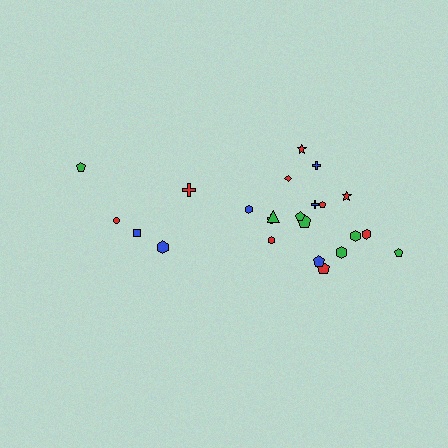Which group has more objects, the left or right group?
The right group.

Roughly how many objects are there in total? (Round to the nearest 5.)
Roughly 25 objects in total.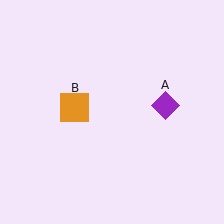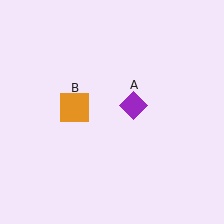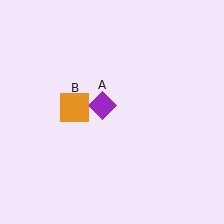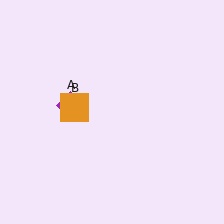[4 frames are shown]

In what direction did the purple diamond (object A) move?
The purple diamond (object A) moved left.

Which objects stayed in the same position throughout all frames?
Orange square (object B) remained stationary.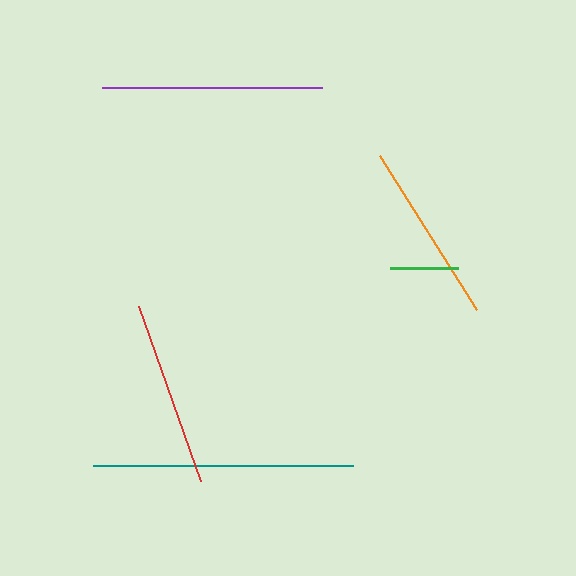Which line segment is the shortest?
The green line is the shortest at approximately 68 pixels.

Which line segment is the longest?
The teal line is the longest at approximately 260 pixels.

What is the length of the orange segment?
The orange segment is approximately 182 pixels long.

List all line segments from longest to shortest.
From longest to shortest: teal, purple, red, orange, green.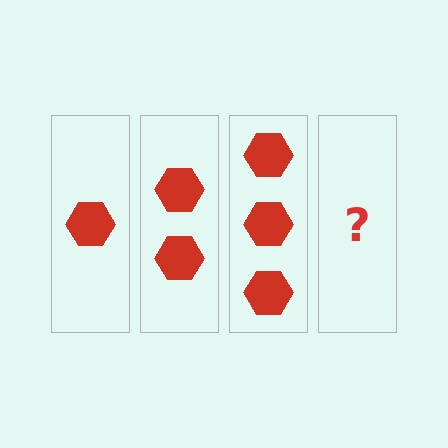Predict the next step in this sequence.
The next step is 4 hexagons.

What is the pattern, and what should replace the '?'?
The pattern is that each step adds one more hexagon. The '?' should be 4 hexagons.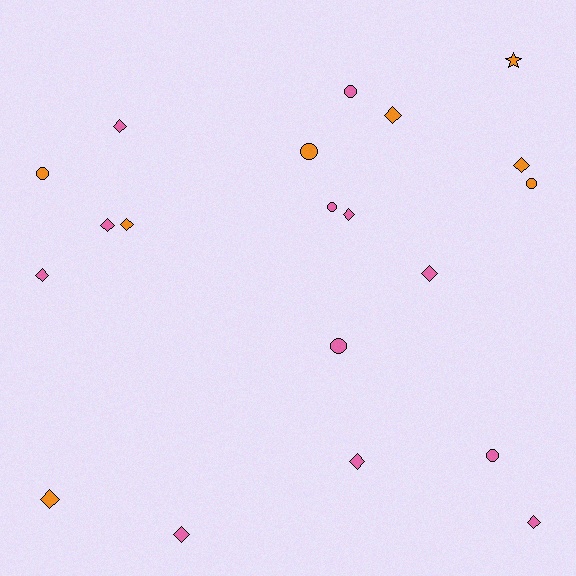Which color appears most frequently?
Pink, with 12 objects.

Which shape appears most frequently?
Diamond, with 12 objects.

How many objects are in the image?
There are 20 objects.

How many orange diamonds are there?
There are 4 orange diamonds.